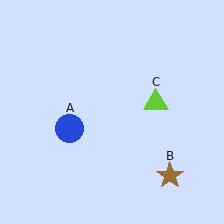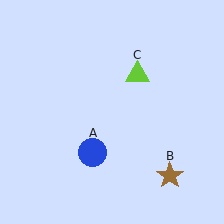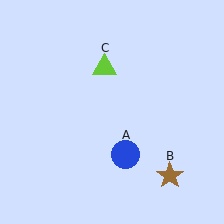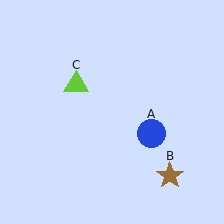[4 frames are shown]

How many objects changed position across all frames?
2 objects changed position: blue circle (object A), lime triangle (object C).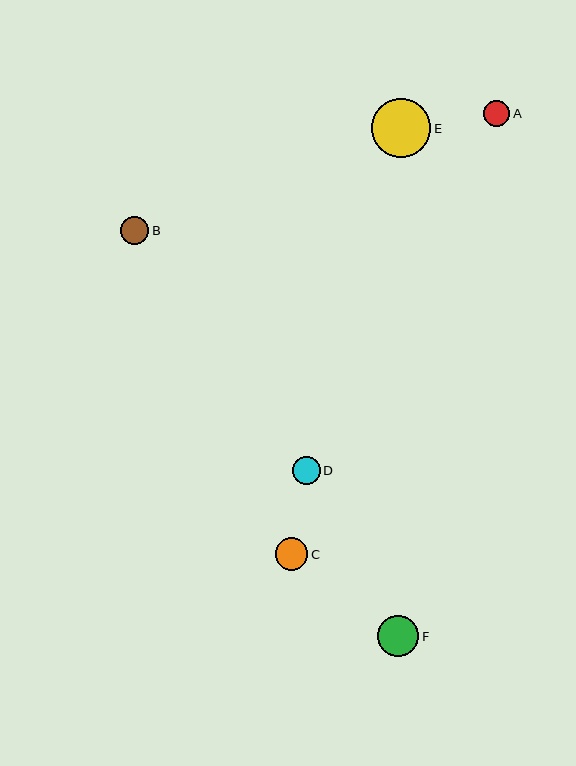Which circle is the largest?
Circle E is the largest with a size of approximately 59 pixels.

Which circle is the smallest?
Circle A is the smallest with a size of approximately 26 pixels.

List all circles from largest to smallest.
From largest to smallest: E, F, C, D, B, A.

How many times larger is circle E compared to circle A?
Circle E is approximately 2.3 times the size of circle A.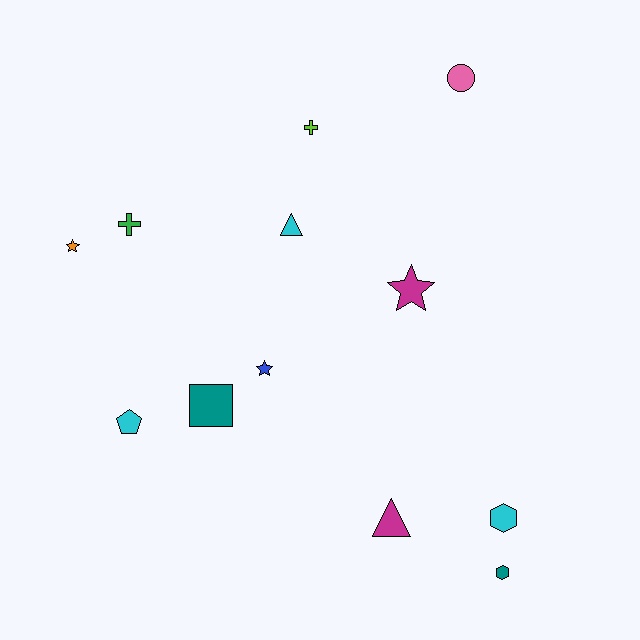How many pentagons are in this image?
There is 1 pentagon.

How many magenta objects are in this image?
There are 2 magenta objects.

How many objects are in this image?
There are 12 objects.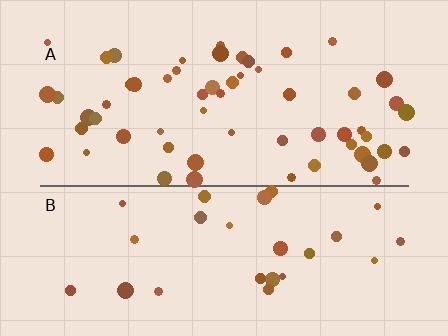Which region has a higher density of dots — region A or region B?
A (the top).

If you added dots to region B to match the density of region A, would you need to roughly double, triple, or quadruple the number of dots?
Approximately double.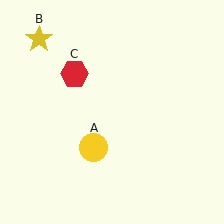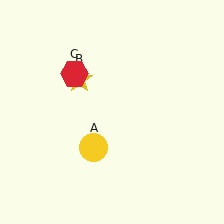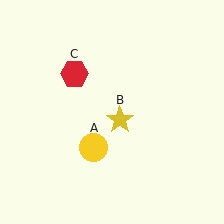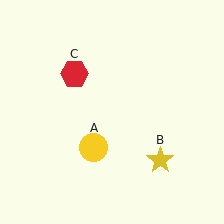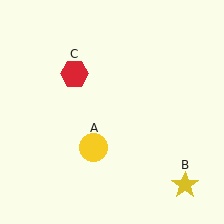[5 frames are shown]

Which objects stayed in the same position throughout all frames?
Yellow circle (object A) and red hexagon (object C) remained stationary.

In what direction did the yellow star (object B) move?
The yellow star (object B) moved down and to the right.